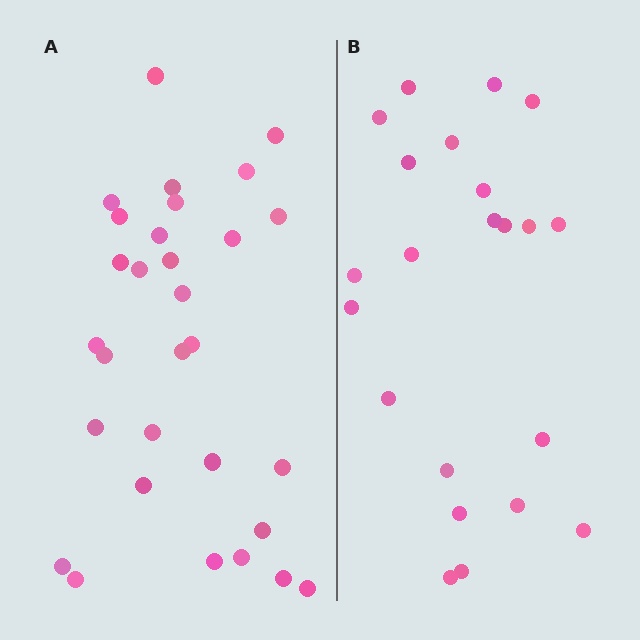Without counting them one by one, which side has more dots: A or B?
Region A (the left region) has more dots.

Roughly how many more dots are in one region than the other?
Region A has roughly 8 or so more dots than region B.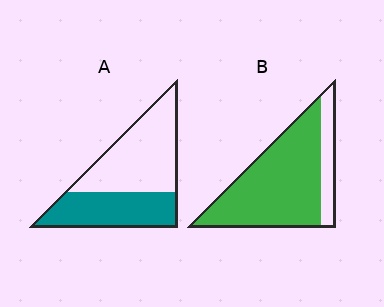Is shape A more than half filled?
No.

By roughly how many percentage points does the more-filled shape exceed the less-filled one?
By roughly 40 percentage points (B over A).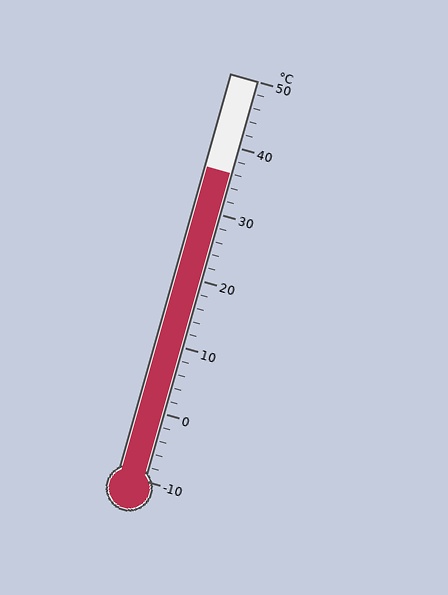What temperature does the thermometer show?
The thermometer shows approximately 36°C.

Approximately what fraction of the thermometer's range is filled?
The thermometer is filled to approximately 75% of its range.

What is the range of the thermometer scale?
The thermometer scale ranges from -10°C to 50°C.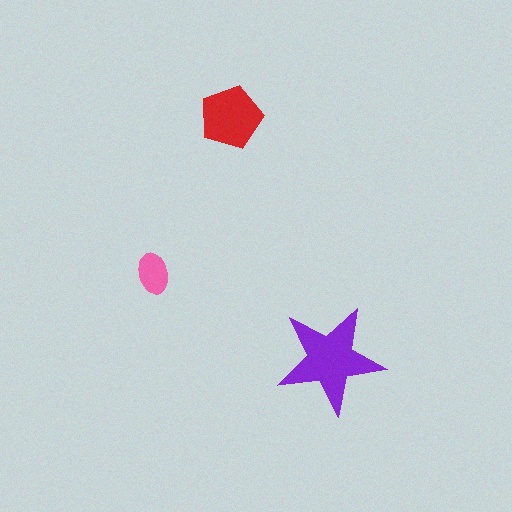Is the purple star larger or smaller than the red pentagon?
Larger.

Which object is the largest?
The purple star.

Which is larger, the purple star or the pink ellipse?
The purple star.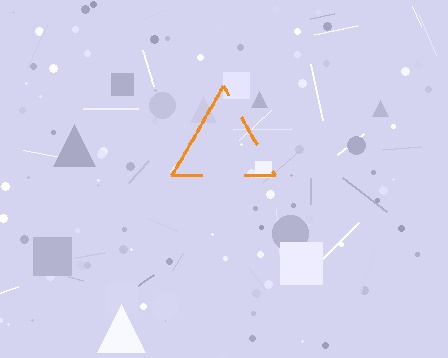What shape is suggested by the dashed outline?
The dashed outline suggests a triangle.